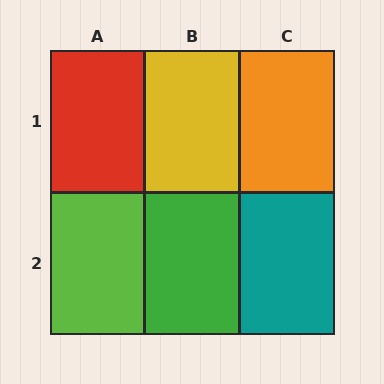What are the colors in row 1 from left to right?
Red, yellow, orange.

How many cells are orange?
1 cell is orange.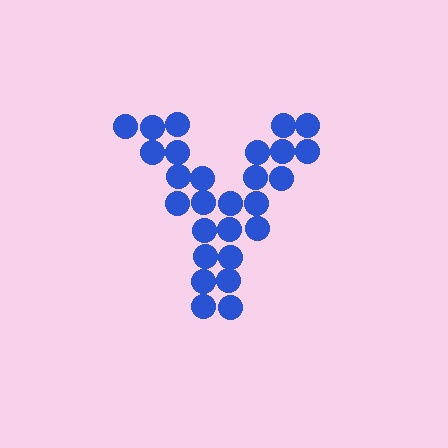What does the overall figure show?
The overall figure shows the letter Y.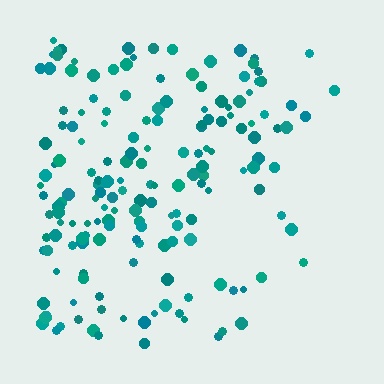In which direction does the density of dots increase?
From right to left, with the left side densest.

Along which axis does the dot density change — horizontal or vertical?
Horizontal.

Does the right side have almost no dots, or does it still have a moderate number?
Still a moderate number, just noticeably fewer than the left.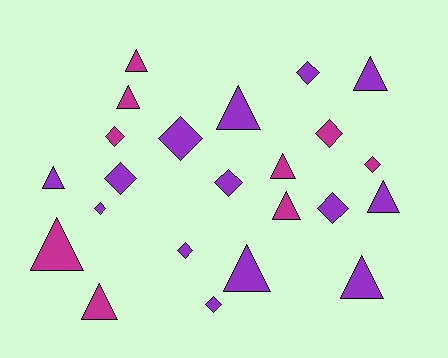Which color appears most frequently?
Purple, with 14 objects.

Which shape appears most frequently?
Triangle, with 12 objects.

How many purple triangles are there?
There are 6 purple triangles.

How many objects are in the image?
There are 23 objects.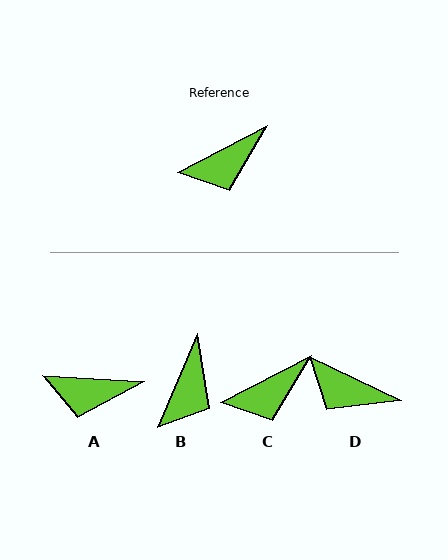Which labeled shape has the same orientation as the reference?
C.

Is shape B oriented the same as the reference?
No, it is off by about 39 degrees.